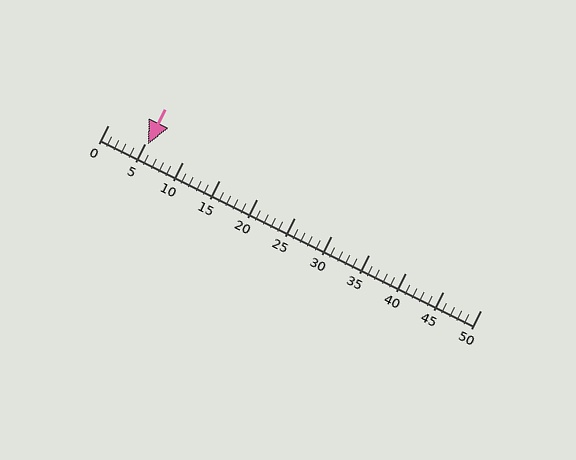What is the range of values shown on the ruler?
The ruler shows values from 0 to 50.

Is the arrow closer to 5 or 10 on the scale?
The arrow is closer to 5.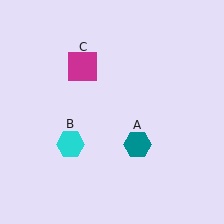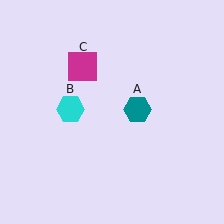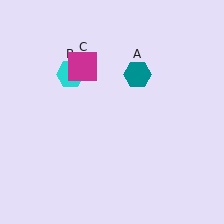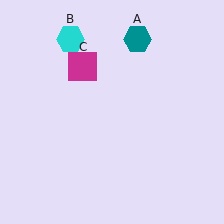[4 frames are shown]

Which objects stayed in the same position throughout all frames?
Magenta square (object C) remained stationary.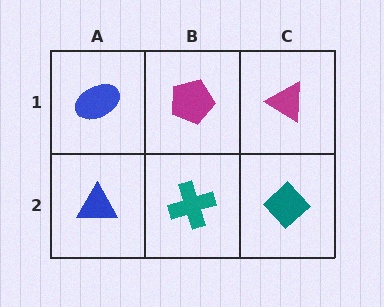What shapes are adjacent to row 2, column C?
A magenta triangle (row 1, column C), a teal cross (row 2, column B).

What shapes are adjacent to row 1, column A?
A blue triangle (row 2, column A), a magenta pentagon (row 1, column B).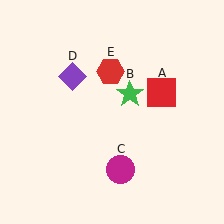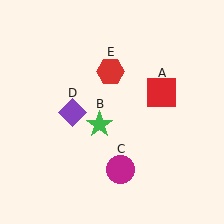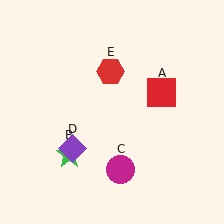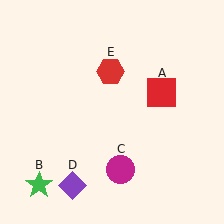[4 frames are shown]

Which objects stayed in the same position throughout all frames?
Red square (object A) and magenta circle (object C) and red hexagon (object E) remained stationary.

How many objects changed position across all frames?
2 objects changed position: green star (object B), purple diamond (object D).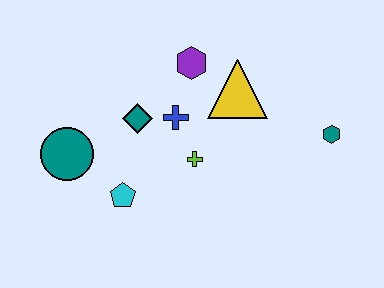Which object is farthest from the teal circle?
The teal hexagon is farthest from the teal circle.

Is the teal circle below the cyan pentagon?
No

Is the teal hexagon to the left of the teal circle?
No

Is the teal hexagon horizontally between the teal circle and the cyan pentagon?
No